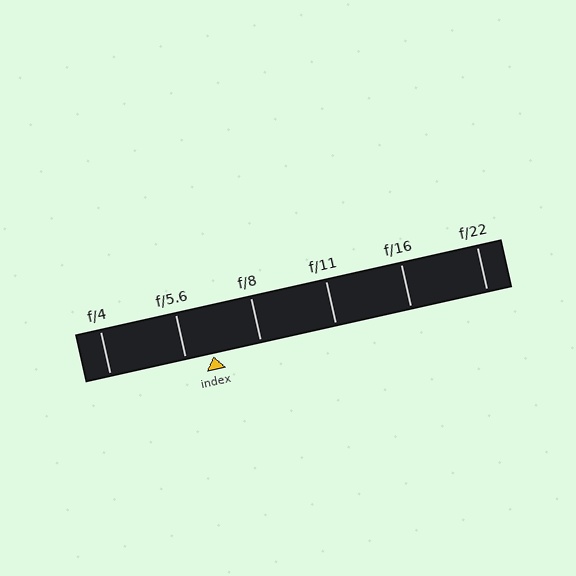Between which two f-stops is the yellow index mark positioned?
The index mark is between f/5.6 and f/8.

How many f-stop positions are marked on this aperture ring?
There are 6 f-stop positions marked.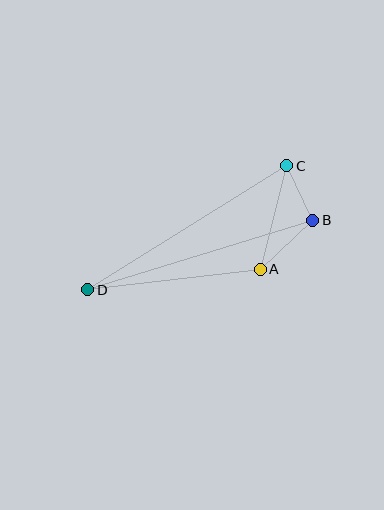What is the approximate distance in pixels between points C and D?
The distance between C and D is approximately 234 pixels.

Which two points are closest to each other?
Points B and C are closest to each other.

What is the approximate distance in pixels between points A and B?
The distance between A and B is approximately 72 pixels.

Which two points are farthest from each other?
Points B and D are farthest from each other.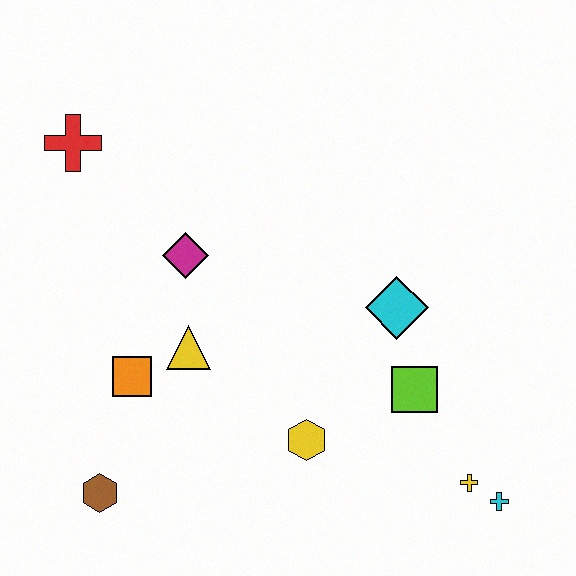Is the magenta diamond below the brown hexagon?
No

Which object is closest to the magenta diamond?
The yellow triangle is closest to the magenta diamond.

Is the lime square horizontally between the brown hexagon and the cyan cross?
Yes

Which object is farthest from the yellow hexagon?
The red cross is farthest from the yellow hexagon.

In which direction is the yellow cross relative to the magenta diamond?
The yellow cross is to the right of the magenta diamond.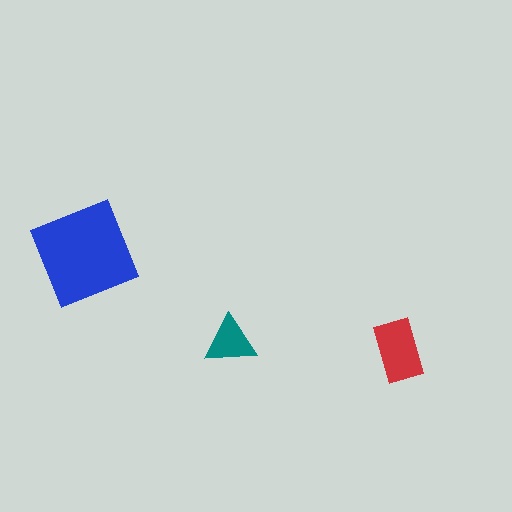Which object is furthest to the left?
The blue diamond is leftmost.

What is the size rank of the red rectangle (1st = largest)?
2nd.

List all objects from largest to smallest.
The blue diamond, the red rectangle, the teal triangle.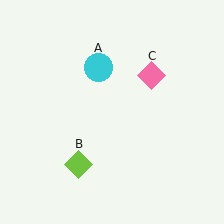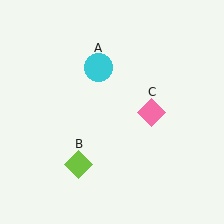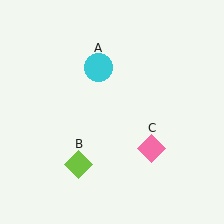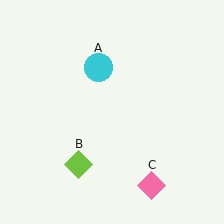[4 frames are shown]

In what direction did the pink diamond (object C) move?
The pink diamond (object C) moved down.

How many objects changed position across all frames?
1 object changed position: pink diamond (object C).